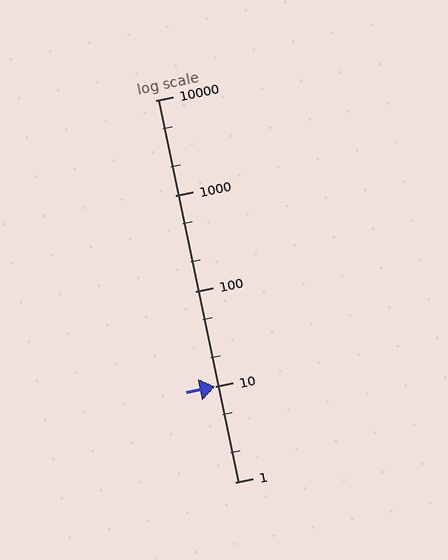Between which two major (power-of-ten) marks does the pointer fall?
The pointer is between 10 and 100.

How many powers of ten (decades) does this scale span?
The scale spans 4 decades, from 1 to 10000.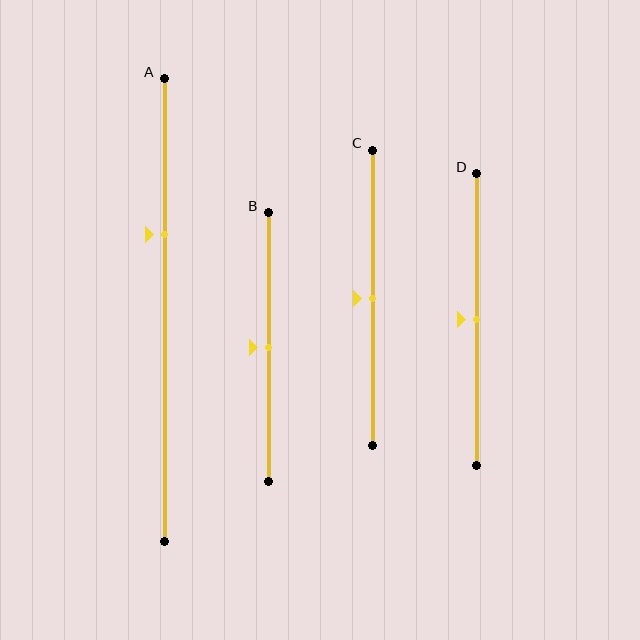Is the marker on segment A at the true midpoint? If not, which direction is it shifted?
No, the marker on segment A is shifted upward by about 16% of the segment length.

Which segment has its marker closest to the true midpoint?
Segment B has its marker closest to the true midpoint.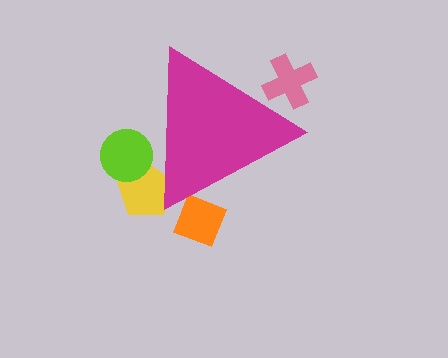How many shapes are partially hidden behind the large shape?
4 shapes are partially hidden.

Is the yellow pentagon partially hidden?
Yes, the yellow pentagon is partially hidden behind the magenta triangle.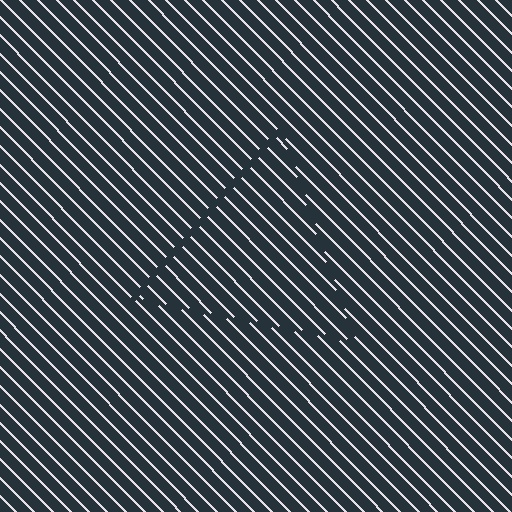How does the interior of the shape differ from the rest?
The interior of the shape contains the same grating, shifted by half a period — the contour is defined by the phase discontinuity where line-ends from the inner and outer gratings abut.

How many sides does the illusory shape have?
3 sides — the line-ends trace a triangle.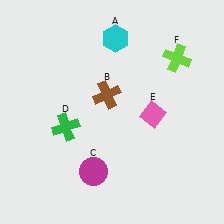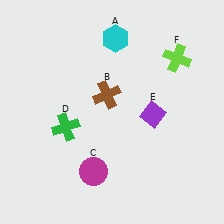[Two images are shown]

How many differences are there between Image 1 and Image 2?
There is 1 difference between the two images.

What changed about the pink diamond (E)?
In Image 1, E is pink. In Image 2, it changed to purple.